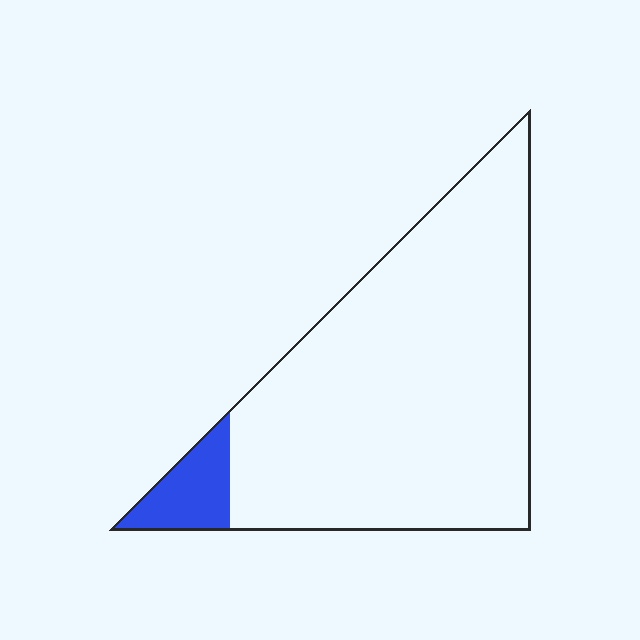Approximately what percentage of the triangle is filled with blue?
Approximately 10%.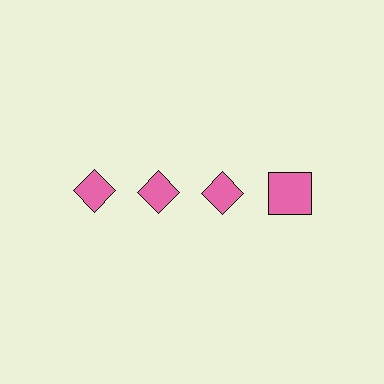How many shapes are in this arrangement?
There are 4 shapes arranged in a grid pattern.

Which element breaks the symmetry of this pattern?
The pink square in the top row, second from right column breaks the symmetry. All other shapes are pink diamonds.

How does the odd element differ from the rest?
It has a different shape: square instead of diamond.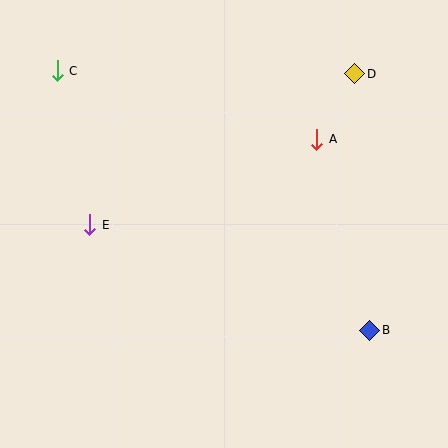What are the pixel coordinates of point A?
Point A is at (317, 139).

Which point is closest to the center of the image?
Point A at (317, 139) is closest to the center.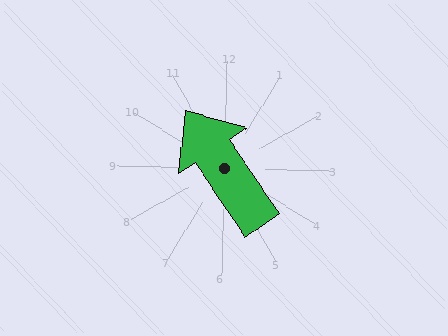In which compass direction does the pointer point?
Northwest.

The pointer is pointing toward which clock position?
Roughly 11 o'clock.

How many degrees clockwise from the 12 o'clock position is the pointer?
Approximately 325 degrees.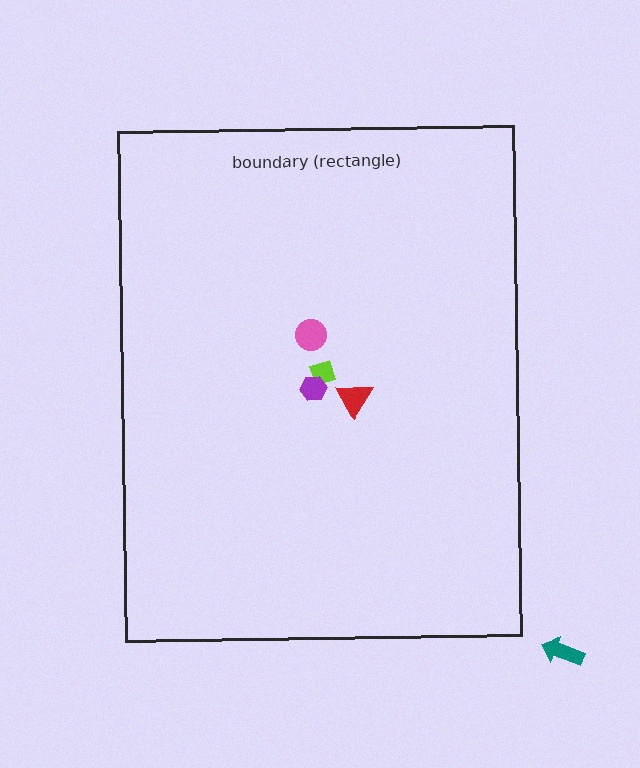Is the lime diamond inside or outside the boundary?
Inside.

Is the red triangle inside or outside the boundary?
Inside.